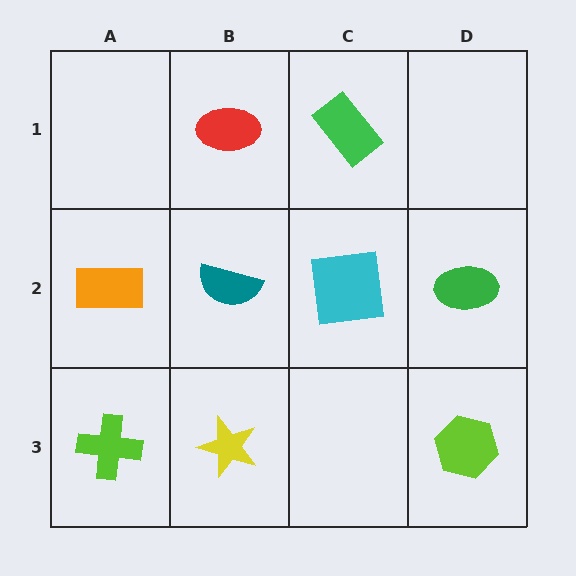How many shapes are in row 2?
4 shapes.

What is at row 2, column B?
A teal semicircle.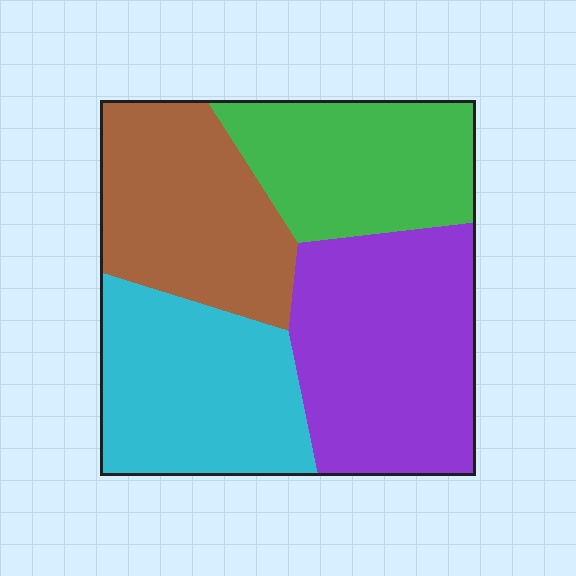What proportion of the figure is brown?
Brown takes up about one quarter (1/4) of the figure.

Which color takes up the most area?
Purple, at roughly 30%.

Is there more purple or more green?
Purple.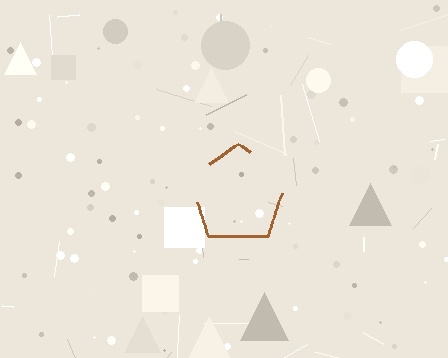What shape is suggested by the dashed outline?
The dashed outline suggests a pentagon.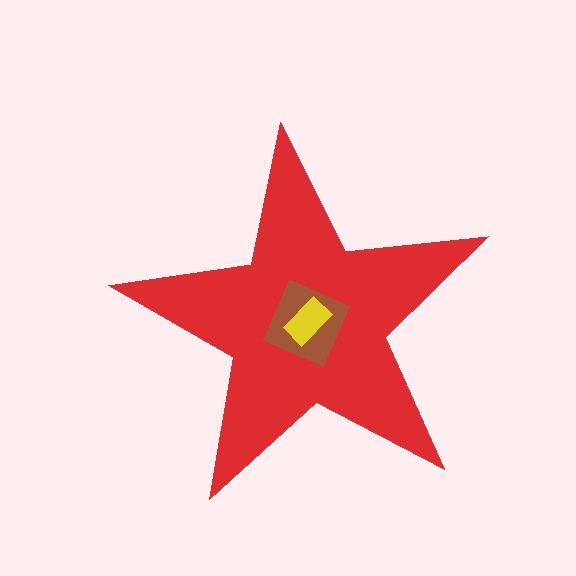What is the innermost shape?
The yellow rectangle.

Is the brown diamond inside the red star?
Yes.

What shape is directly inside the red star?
The brown diamond.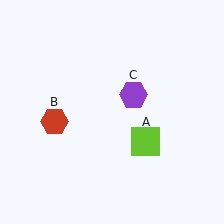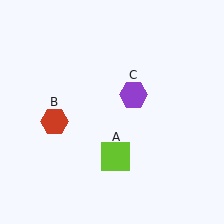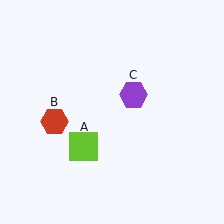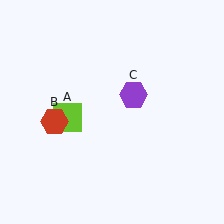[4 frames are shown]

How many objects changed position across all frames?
1 object changed position: lime square (object A).